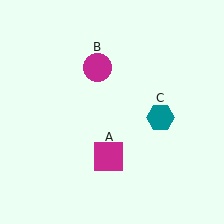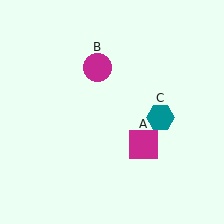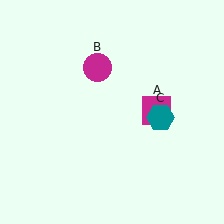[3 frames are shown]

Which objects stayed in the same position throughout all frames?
Magenta circle (object B) and teal hexagon (object C) remained stationary.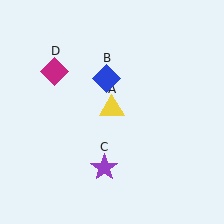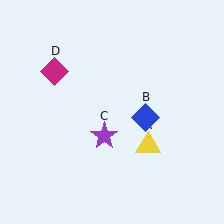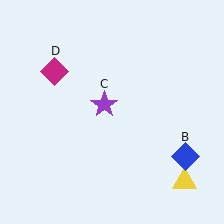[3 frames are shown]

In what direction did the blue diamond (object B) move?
The blue diamond (object B) moved down and to the right.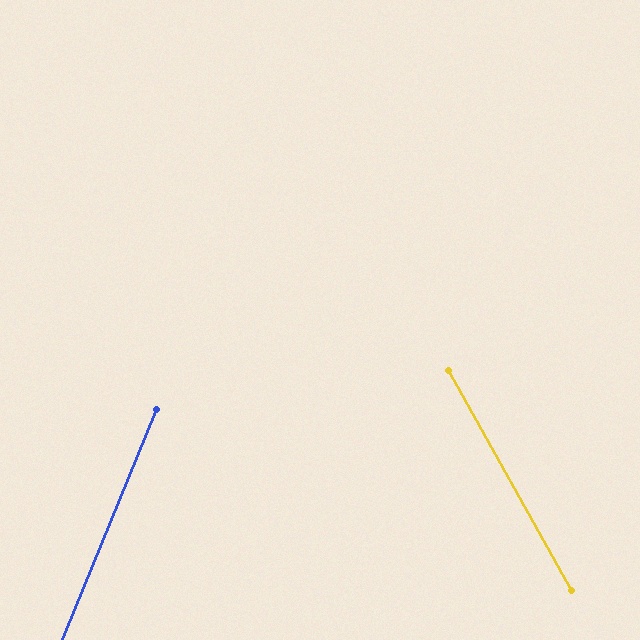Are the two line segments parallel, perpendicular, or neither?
Neither parallel nor perpendicular — they differ by about 52°.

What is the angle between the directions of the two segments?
Approximately 52 degrees.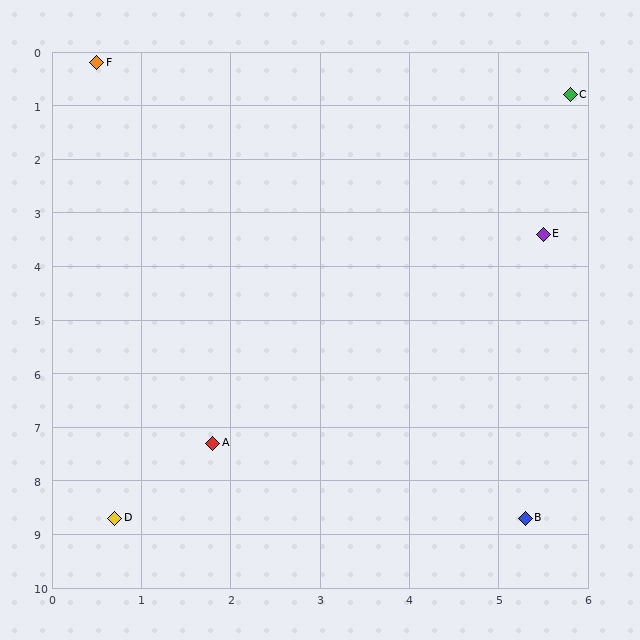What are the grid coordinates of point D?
Point D is at approximately (0.7, 8.7).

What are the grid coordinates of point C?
Point C is at approximately (5.8, 0.8).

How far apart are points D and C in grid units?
Points D and C are about 9.4 grid units apart.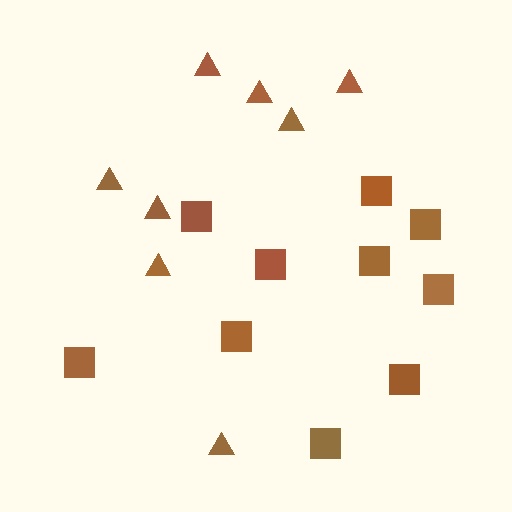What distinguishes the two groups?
There are 2 groups: one group of squares (10) and one group of triangles (8).